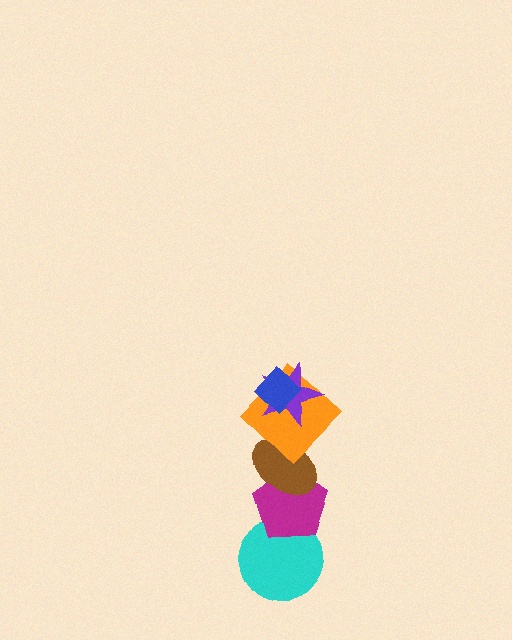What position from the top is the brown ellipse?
The brown ellipse is 4th from the top.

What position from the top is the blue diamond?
The blue diamond is 1st from the top.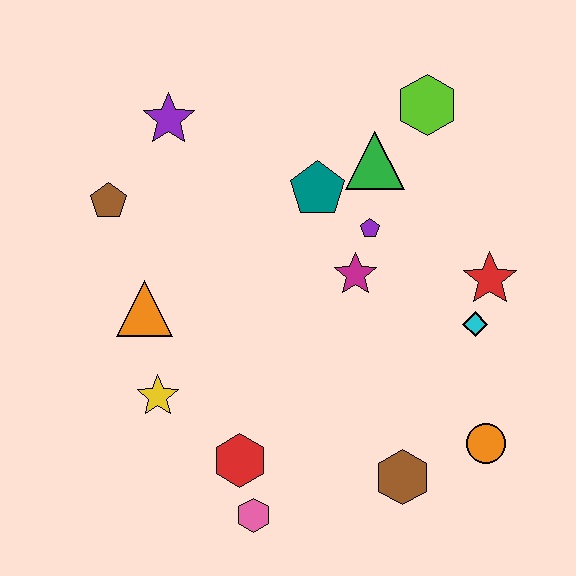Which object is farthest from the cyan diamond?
The brown pentagon is farthest from the cyan diamond.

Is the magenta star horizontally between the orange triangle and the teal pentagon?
No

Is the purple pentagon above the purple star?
No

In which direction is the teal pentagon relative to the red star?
The teal pentagon is to the left of the red star.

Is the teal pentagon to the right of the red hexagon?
Yes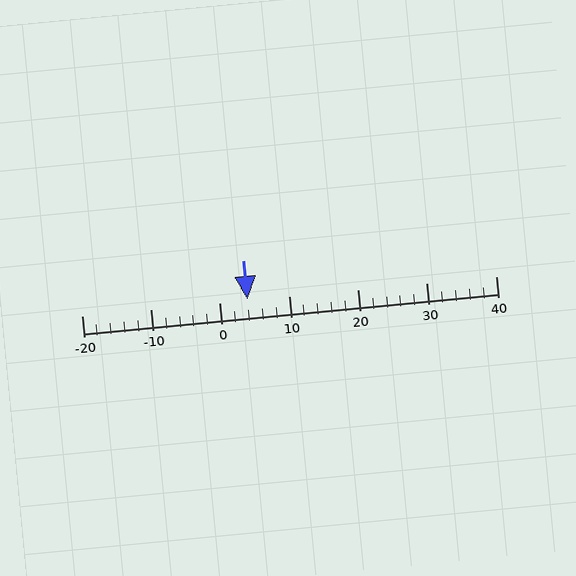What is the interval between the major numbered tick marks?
The major tick marks are spaced 10 units apart.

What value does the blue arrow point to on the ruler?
The blue arrow points to approximately 4.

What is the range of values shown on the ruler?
The ruler shows values from -20 to 40.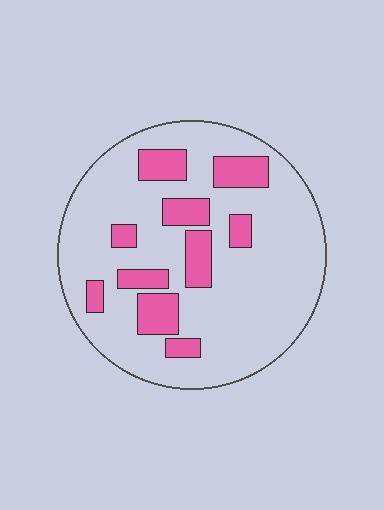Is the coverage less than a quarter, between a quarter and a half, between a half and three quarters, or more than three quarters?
Less than a quarter.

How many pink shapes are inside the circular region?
10.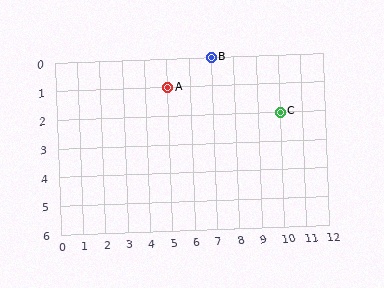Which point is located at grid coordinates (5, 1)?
Point A is at (5, 1).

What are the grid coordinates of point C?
Point C is at grid coordinates (10, 2).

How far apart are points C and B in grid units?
Points C and B are 3 columns and 2 rows apart (about 3.6 grid units diagonally).